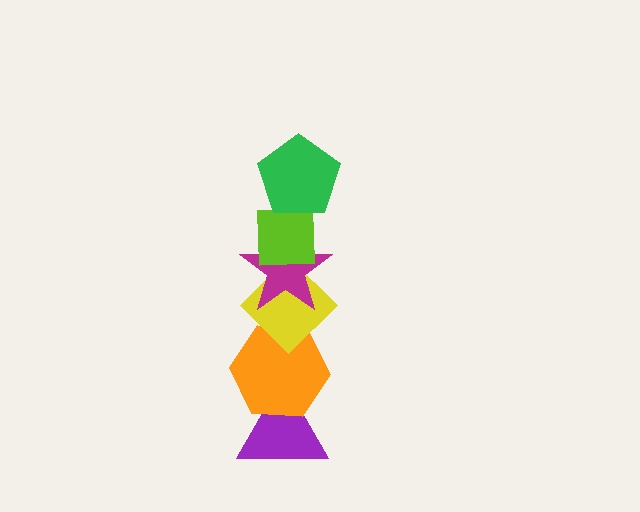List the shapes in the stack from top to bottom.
From top to bottom: the green pentagon, the lime square, the magenta star, the yellow diamond, the orange hexagon, the purple triangle.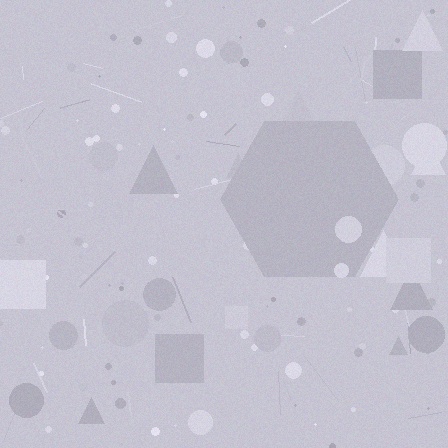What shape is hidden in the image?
A hexagon is hidden in the image.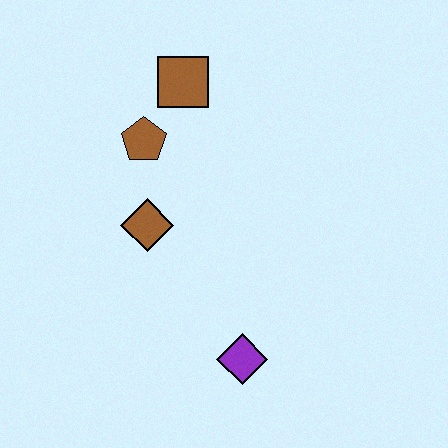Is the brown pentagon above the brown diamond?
Yes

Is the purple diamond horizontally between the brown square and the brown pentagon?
No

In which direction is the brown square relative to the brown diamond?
The brown square is above the brown diamond.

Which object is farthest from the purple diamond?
The brown square is farthest from the purple diamond.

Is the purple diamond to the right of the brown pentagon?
Yes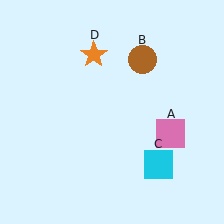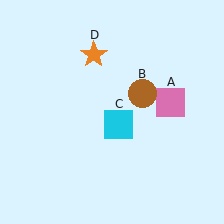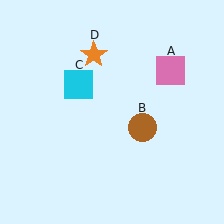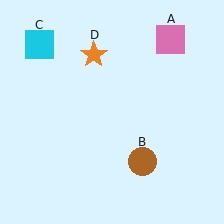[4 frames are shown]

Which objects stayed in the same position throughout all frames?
Orange star (object D) remained stationary.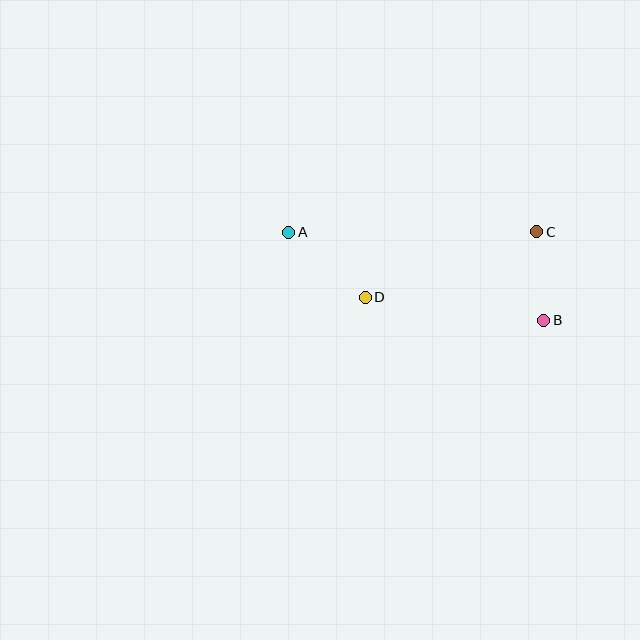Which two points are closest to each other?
Points B and C are closest to each other.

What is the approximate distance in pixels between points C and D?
The distance between C and D is approximately 184 pixels.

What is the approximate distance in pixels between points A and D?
The distance between A and D is approximately 100 pixels.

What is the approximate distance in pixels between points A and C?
The distance between A and C is approximately 248 pixels.